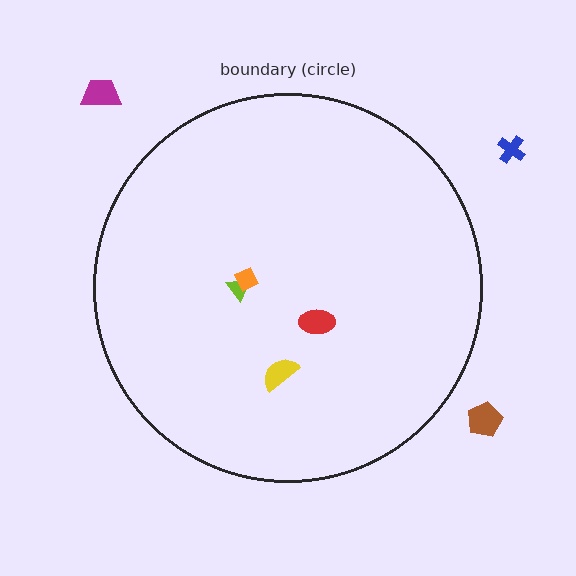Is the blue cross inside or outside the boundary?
Outside.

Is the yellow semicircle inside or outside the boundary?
Inside.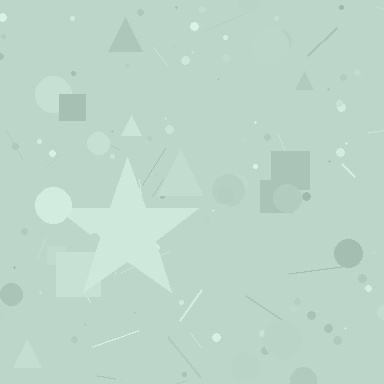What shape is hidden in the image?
A star is hidden in the image.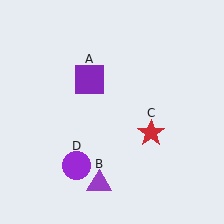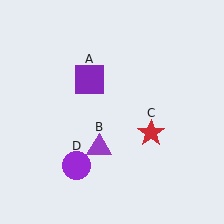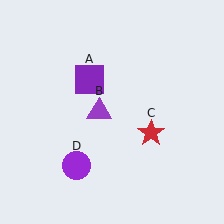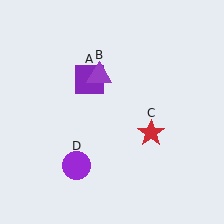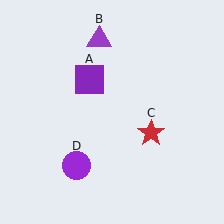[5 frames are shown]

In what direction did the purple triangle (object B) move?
The purple triangle (object B) moved up.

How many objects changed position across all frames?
1 object changed position: purple triangle (object B).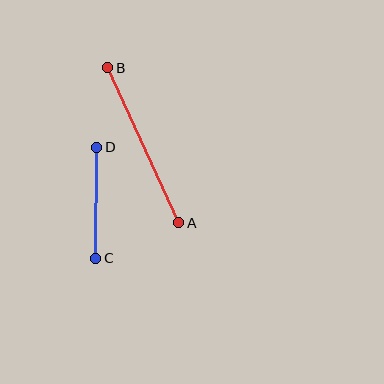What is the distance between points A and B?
The distance is approximately 171 pixels.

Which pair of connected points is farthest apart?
Points A and B are farthest apart.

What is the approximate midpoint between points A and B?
The midpoint is at approximately (143, 145) pixels.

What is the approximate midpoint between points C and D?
The midpoint is at approximately (96, 203) pixels.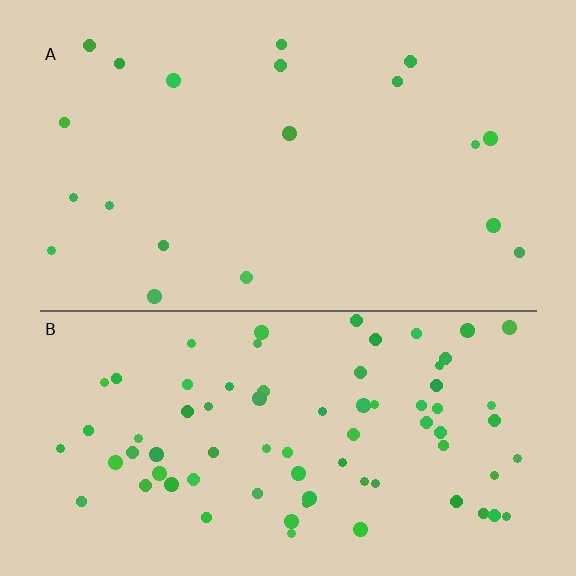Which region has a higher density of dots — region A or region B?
B (the bottom).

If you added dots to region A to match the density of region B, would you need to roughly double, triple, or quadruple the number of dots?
Approximately quadruple.